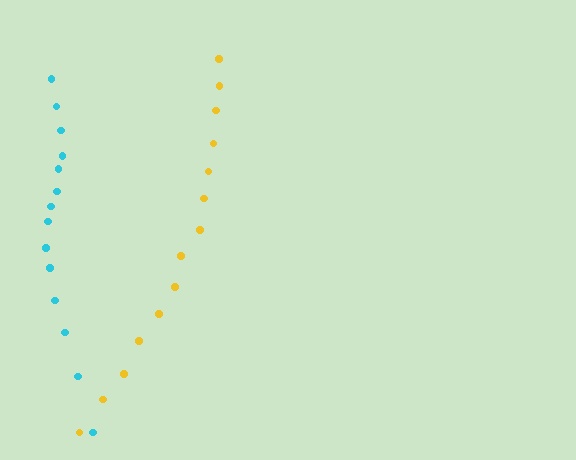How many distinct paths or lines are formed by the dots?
There are 2 distinct paths.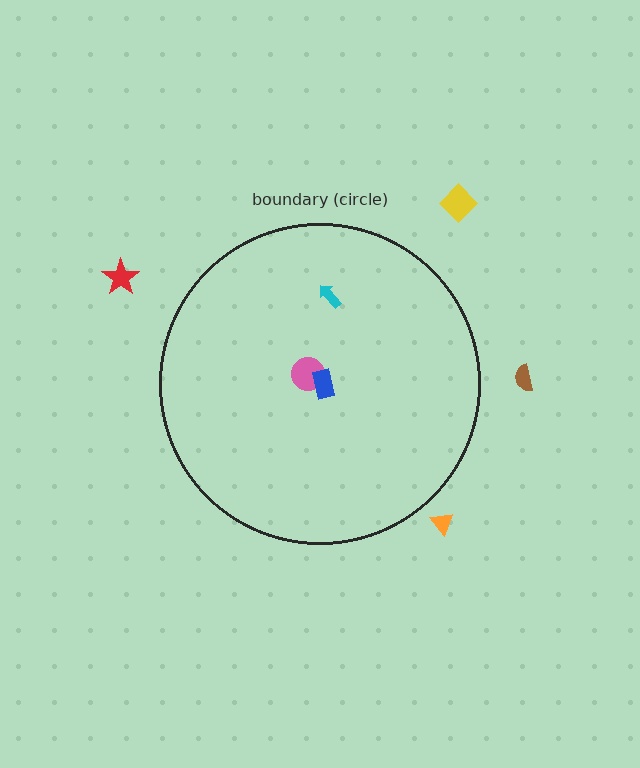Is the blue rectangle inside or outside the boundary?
Inside.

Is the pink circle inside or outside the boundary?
Inside.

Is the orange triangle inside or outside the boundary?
Outside.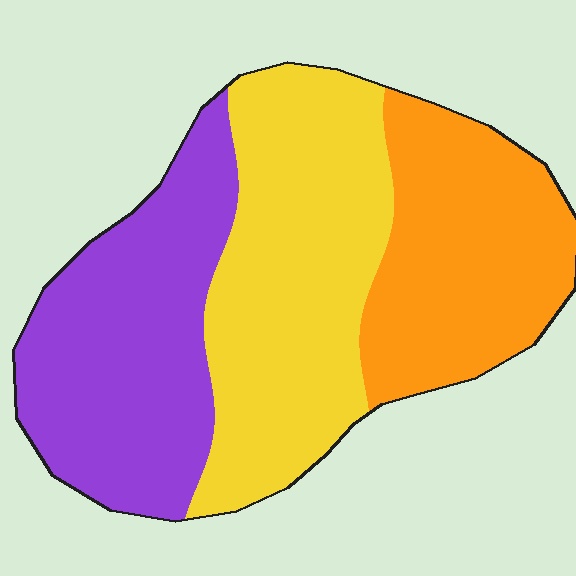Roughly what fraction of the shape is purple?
Purple takes up about one third (1/3) of the shape.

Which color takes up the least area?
Orange, at roughly 30%.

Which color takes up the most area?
Yellow, at roughly 40%.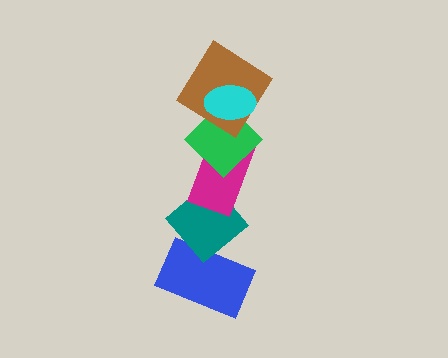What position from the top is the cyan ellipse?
The cyan ellipse is 1st from the top.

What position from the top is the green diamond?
The green diamond is 3rd from the top.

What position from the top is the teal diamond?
The teal diamond is 5th from the top.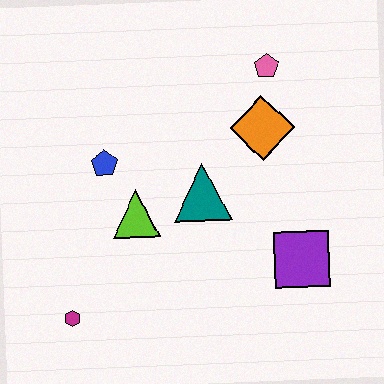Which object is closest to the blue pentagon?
The lime triangle is closest to the blue pentagon.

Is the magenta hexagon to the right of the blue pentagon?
No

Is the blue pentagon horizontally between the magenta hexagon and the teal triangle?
Yes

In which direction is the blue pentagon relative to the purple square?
The blue pentagon is to the left of the purple square.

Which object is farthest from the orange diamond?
The magenta hexagon is farthest from the orange diamond.